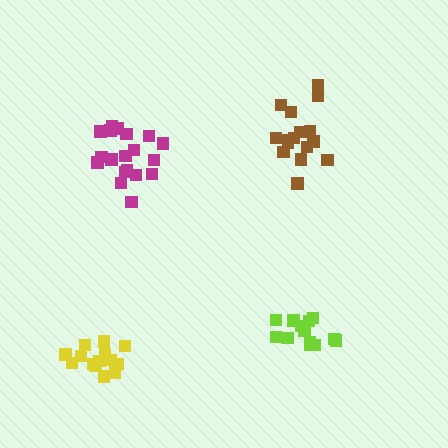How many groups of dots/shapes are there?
There are 4 groups.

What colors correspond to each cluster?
The clusters are colored: brown, lime, magenta, yellow.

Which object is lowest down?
The yellow cluster is bottommost.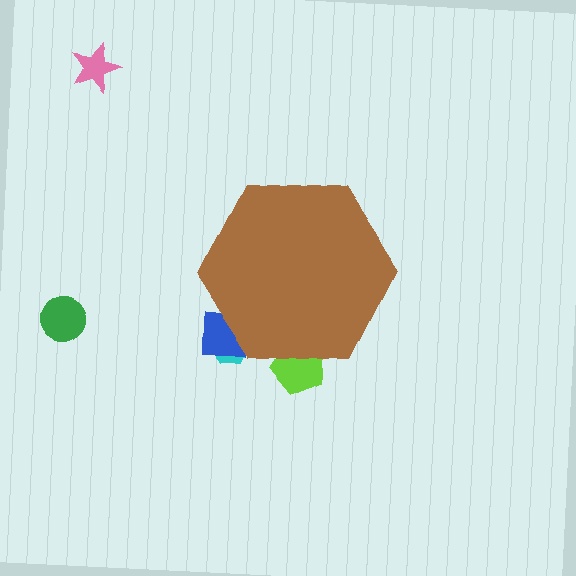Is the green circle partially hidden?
No, the green circle is fully visible.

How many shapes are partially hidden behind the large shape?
3 shapes are partially hidden.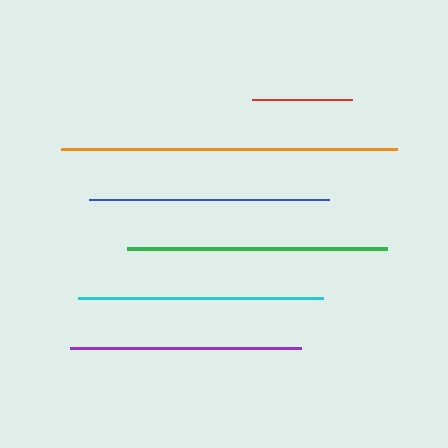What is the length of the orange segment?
The orange segment is approximately 336 pixels long.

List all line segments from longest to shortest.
From longest to shortest: orange, green, cyan, blue, purple, red.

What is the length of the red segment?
The red segment is approximately 99 pixels long.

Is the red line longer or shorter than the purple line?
The purple line is longer than the red line.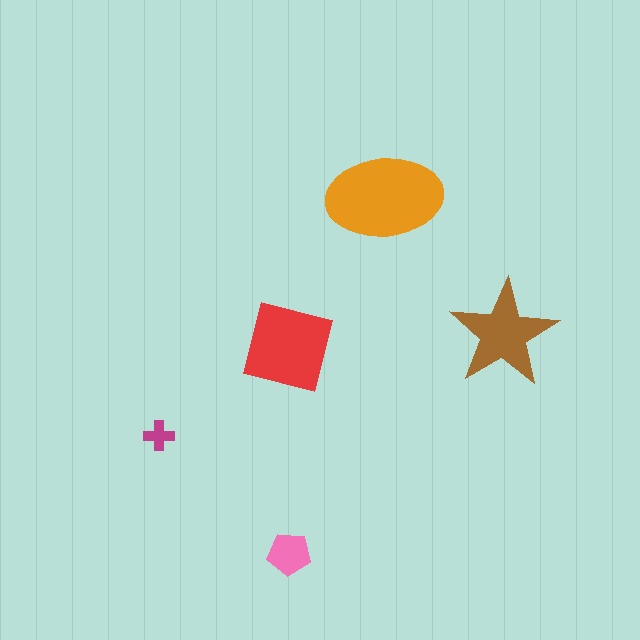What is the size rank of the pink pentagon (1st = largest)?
4th.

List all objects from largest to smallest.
The orange ellipse, the red square, the brown star, the pink pentagon, the magenta cross.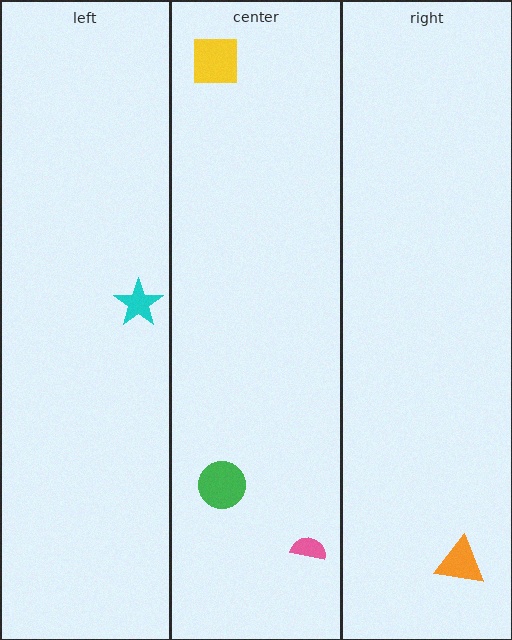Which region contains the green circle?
The center region.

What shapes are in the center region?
The yellow square, the pink semicircle, the green circle.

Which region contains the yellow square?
The center region.